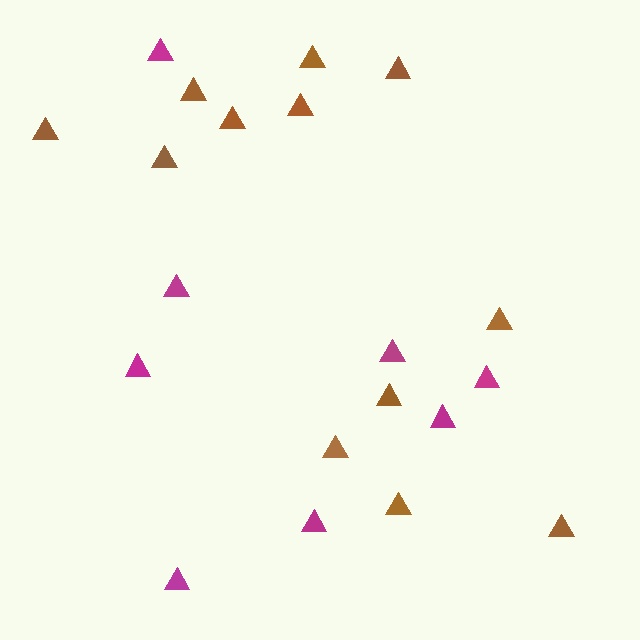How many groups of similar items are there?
There are 2 groups: one group of magenta triangles (8) and one group of brown triangles (12).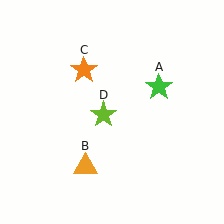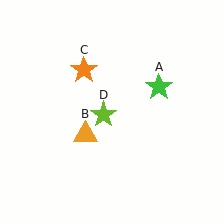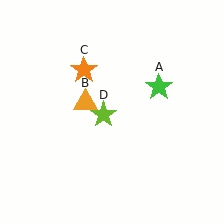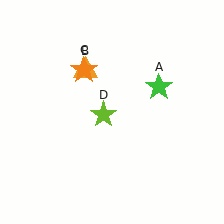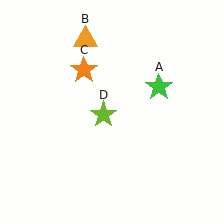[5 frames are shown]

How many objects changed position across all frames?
1 object changed position: orange triangle (object B).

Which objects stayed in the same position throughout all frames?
Green star (object A) and orange star (object C) and lime star (object D) remained stationary.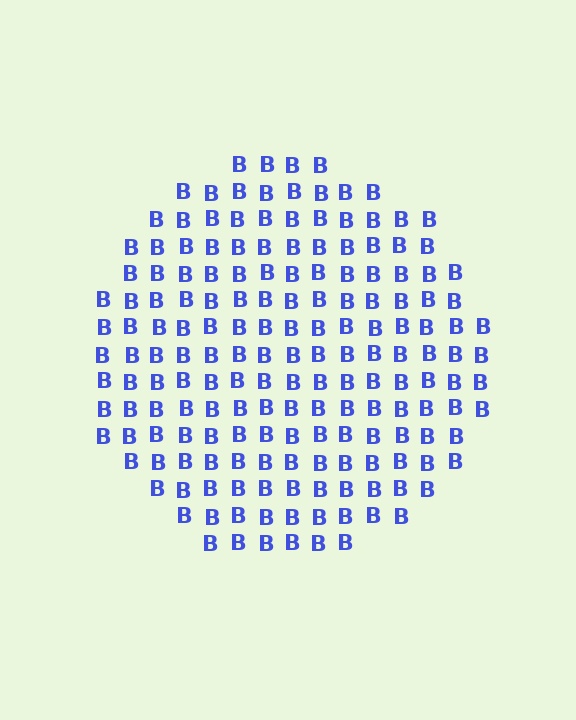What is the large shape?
The large shape is a circle.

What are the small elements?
The small elements are letter B's.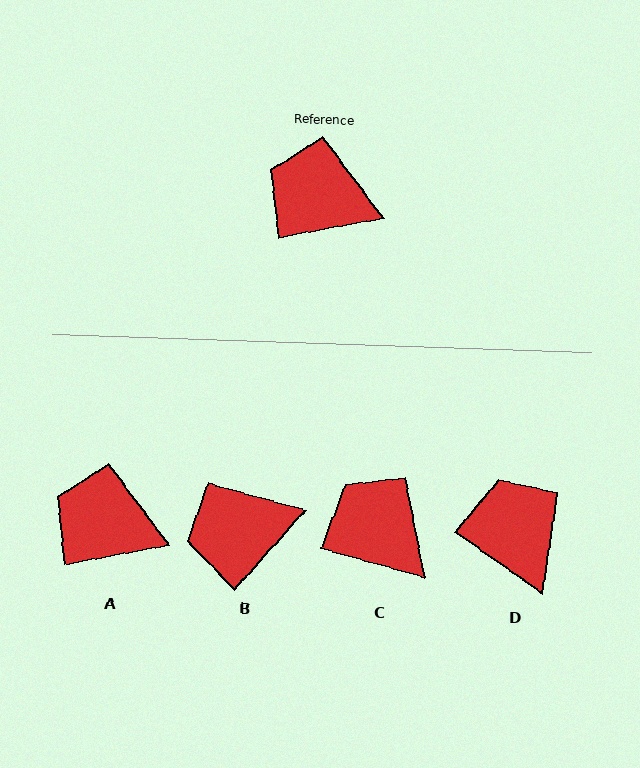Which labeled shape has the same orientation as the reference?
A.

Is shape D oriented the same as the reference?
No, it is off by about 45 degrees.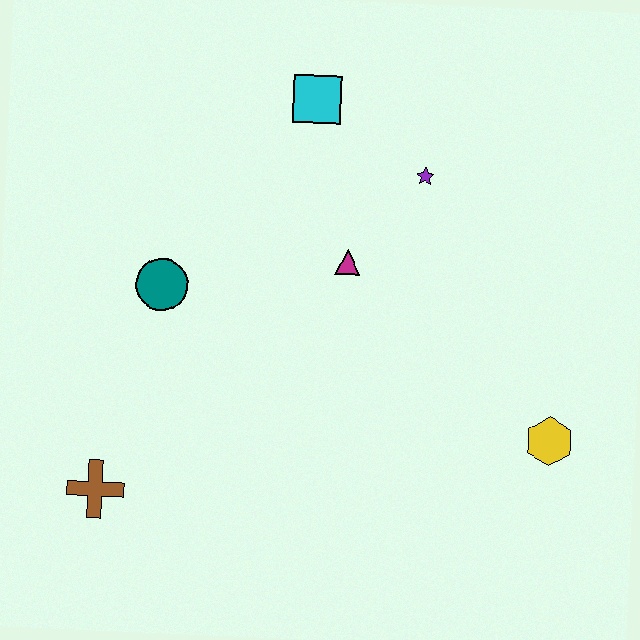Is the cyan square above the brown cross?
Yes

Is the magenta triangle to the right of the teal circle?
Yes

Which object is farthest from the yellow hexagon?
The brown cross is farthest from the yellow hexagon.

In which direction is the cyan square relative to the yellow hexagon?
The cyan square is above the yellow hexagon.